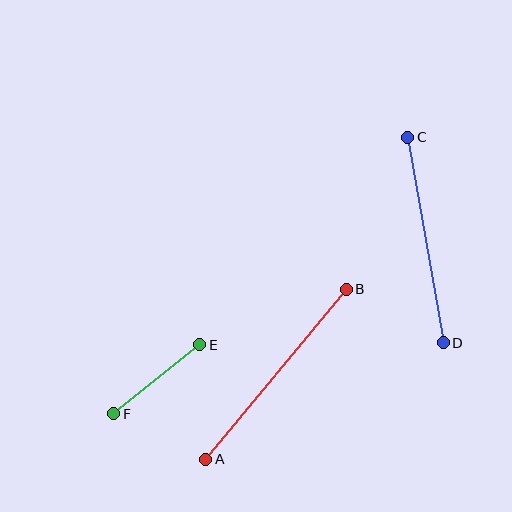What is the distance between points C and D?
The distance is approximately 209 pixels.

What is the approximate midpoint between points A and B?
The midpoint is at approximately (276, 374) pixels.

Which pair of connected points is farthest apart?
Points A and B are farthest apart.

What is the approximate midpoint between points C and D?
The midpoint is at approximately (426, 240) pixels.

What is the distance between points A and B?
The distance is approximately 221 pixels.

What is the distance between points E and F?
The distance is approximately 110 pixels.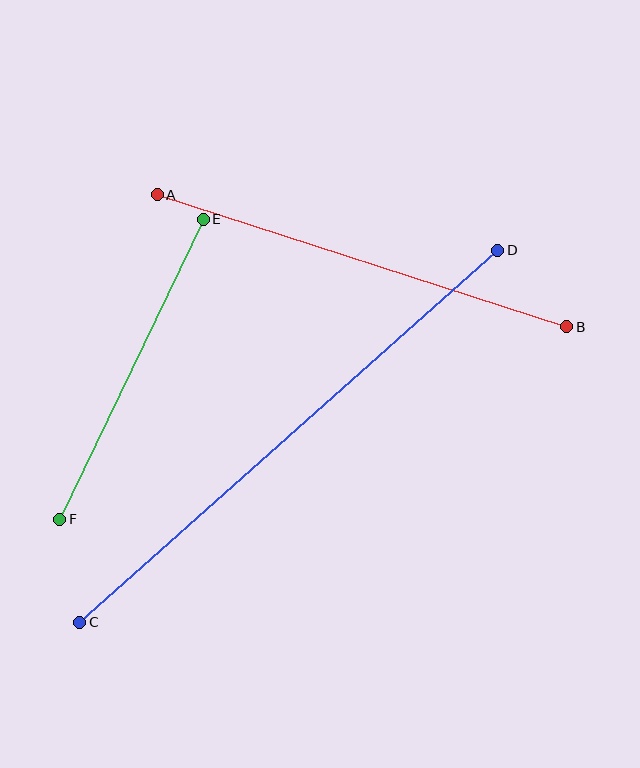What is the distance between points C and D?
The distance is approximately 559 pixels.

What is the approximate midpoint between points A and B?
The midpoint is at approximately (362, 261) pixels.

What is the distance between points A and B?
The distance is approximately 430 pixels.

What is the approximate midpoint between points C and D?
The midpoint is at approximately (289, 436) pixels.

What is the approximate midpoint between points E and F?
The midpoint is at approximately (131, 369) pixels.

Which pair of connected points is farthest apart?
Points C and D are farthest apart.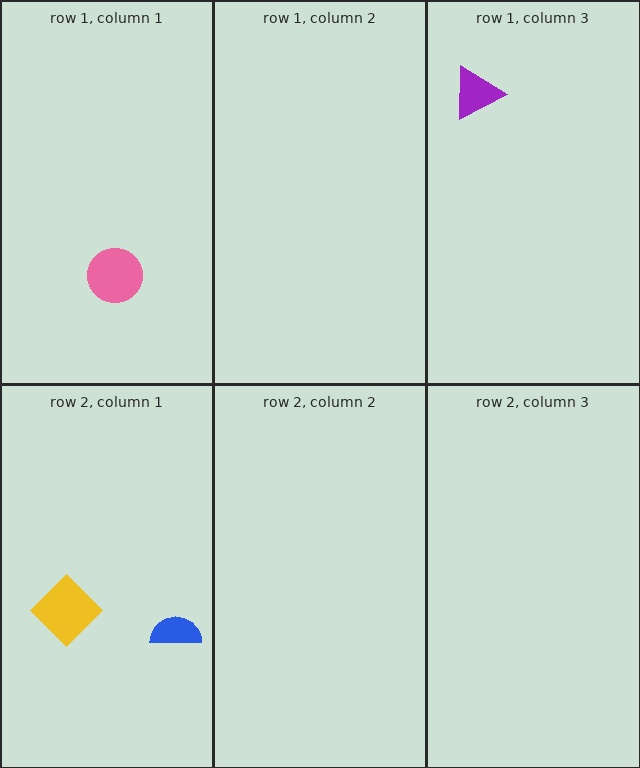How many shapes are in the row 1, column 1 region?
1.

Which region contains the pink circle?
The row 1, column 1 region.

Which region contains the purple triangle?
The row 1, column 3 region.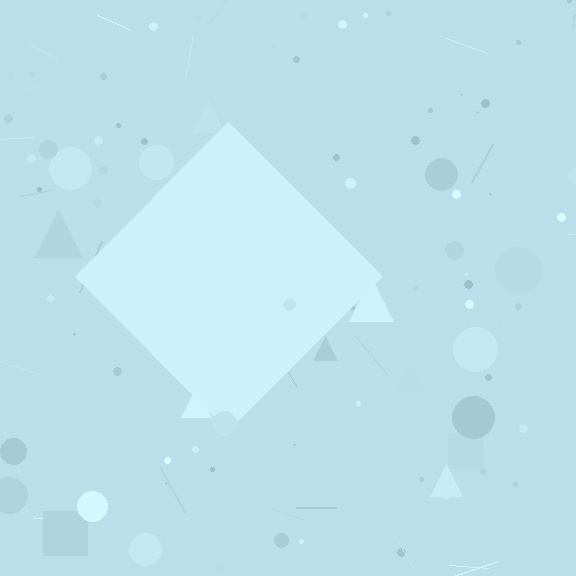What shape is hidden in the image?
A diamond is hidden in the image.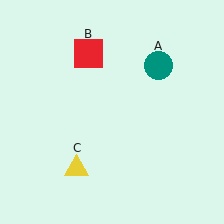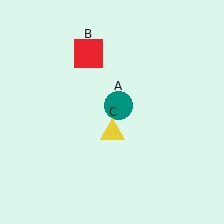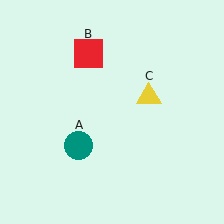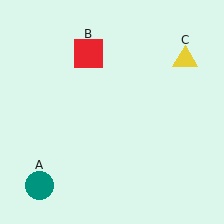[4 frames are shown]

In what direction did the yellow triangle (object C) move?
The yellow triangle (object C) moved up and to the right.